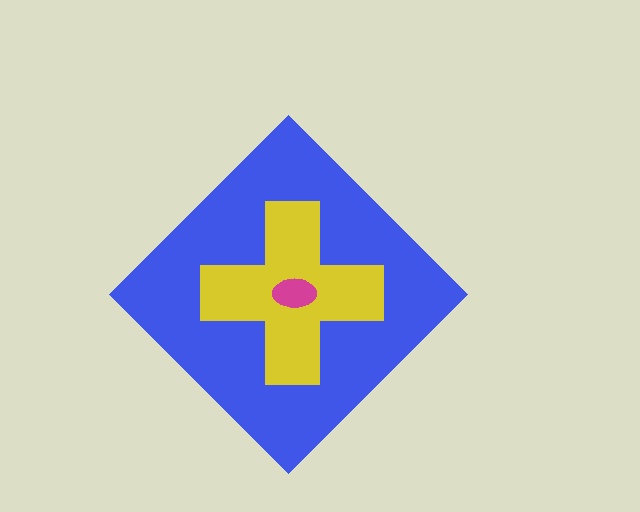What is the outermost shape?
The blue diamond.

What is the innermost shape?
The magenta ellipse.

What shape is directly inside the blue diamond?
The yellow cross.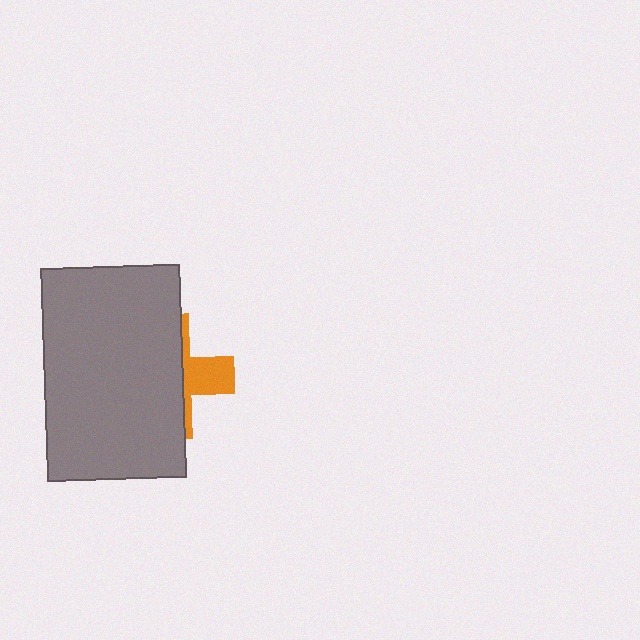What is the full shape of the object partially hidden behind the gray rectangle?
The partially hidden object is an orange cross.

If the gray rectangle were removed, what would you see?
You would see the complete orange cross.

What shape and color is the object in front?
The object in front is a gray rectangle.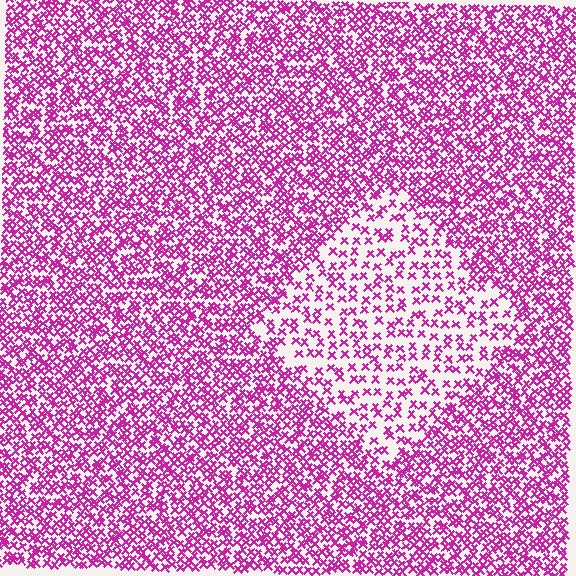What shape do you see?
I see a diamond.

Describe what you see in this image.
The image contains small magenta elements arranged at two different densities. A diamond-shaped region is visible where the elements are less densely packed than the surrounding area.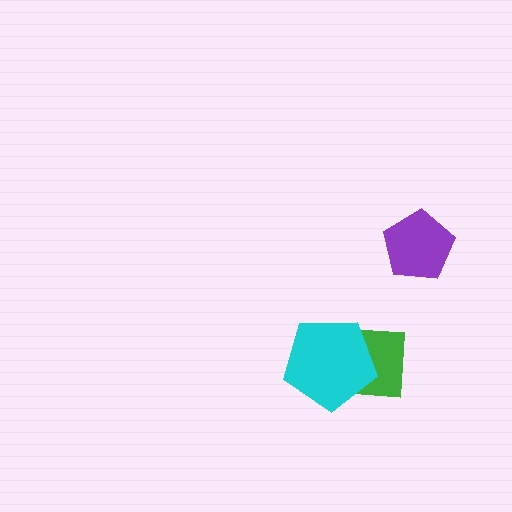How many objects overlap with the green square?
1 object overlaps with the green square.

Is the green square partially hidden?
Yes, it is partially covered by another shape.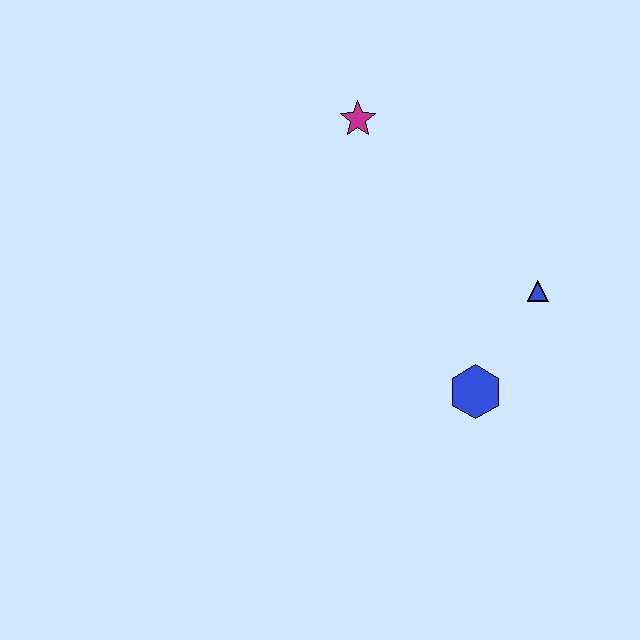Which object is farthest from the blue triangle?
The magenta star is farthest from the blue triangle.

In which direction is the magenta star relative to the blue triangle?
The magenta star is to the left of the blue triangle.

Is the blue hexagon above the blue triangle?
No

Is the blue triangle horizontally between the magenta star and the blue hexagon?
No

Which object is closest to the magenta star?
The blue triangle is closest to the magenta star.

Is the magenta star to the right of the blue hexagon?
No